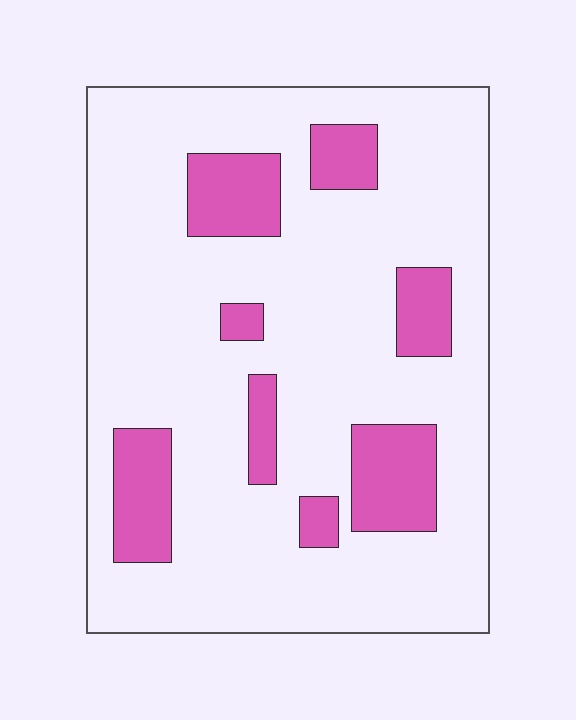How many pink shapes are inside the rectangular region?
8.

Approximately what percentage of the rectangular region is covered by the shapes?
Approximately 20%.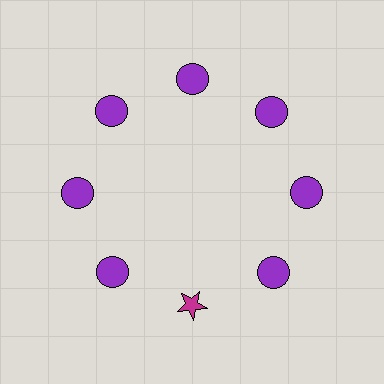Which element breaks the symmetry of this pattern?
The magenta star at roughly the 6 o'clock position breaks the symmetry. All other shapes are purple circles.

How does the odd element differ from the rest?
It differs in both color (magenta instead of purple) and shape (star instead of circle).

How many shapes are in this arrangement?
There are 8 shapes arranged in a ring pattern.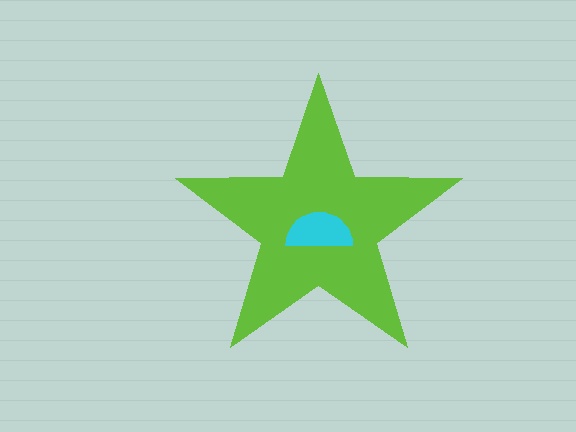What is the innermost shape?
The cyan semicircle.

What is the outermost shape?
The lime star.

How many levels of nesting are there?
2.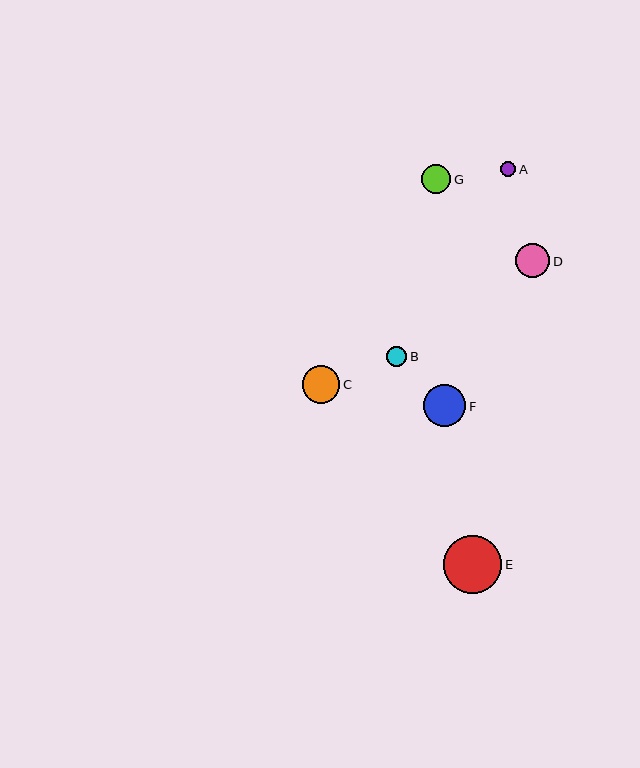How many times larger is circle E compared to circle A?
Circle E is approximately 3.8 times the size of circle A.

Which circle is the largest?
Circle E is the largest with a size of approximately 59 pixels.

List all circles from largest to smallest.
From largest to smallest: E, F, C, D, G, B, A.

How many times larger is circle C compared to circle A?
Circle C is approximately 2.5 times the size of circle A.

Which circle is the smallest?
Circle A is the smallest with a size of approximately 15 pixels.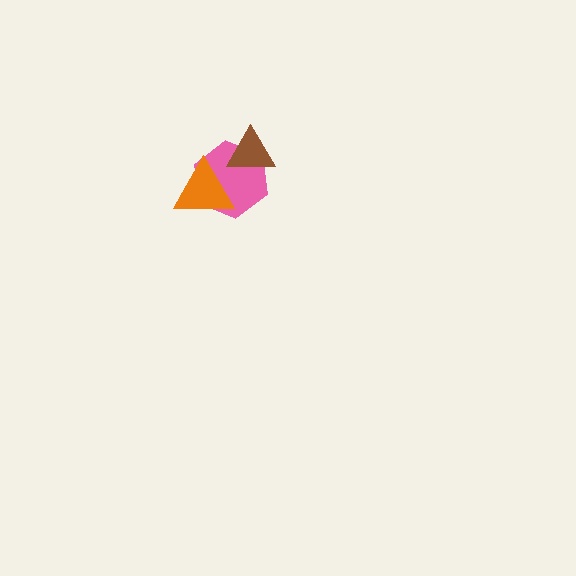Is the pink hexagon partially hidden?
Yes, it is partially covered by another shape.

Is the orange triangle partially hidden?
No, no other shape covers it.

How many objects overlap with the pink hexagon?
2 objects overlap with the pink hexagon.